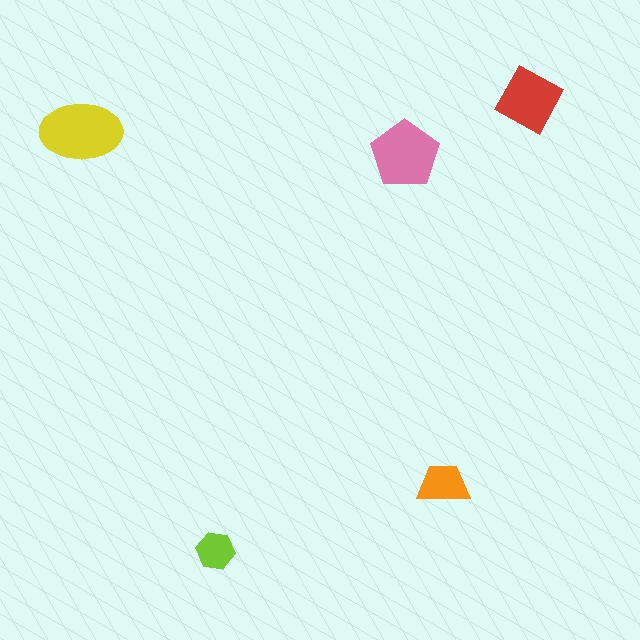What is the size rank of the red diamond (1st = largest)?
3rd.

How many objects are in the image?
There are 5 objects in the image.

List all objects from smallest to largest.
The lime hexagon, the orange trapezoid, the red diamond, the pink pentagon, the yellow ellipse.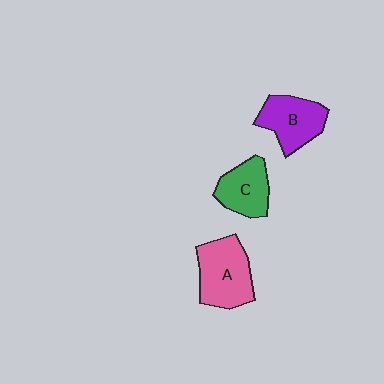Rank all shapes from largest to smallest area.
From largest to smallest: A (pink), B (purple), C (green).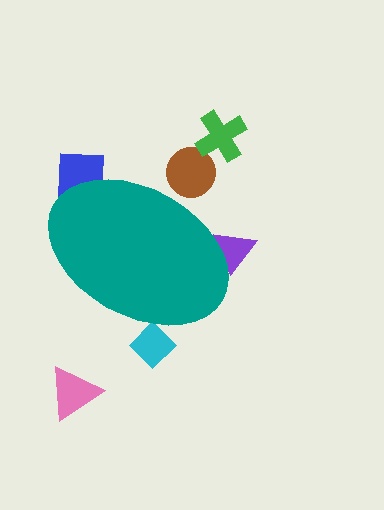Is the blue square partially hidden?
Yes, the blue square is partially hidden behind the teal ellipse.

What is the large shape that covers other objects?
A teal ellipse.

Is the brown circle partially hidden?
Yes, the brown circle is partially hidden behind the teal ellipse.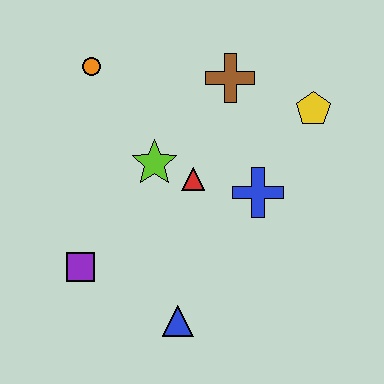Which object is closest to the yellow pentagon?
The brown cross is closest to the yellow pentagon.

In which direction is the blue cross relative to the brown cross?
The blue cross is below the brown cross.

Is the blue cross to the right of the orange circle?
Yes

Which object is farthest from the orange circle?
The blue triangle is farthest from the orange circle.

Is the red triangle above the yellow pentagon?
No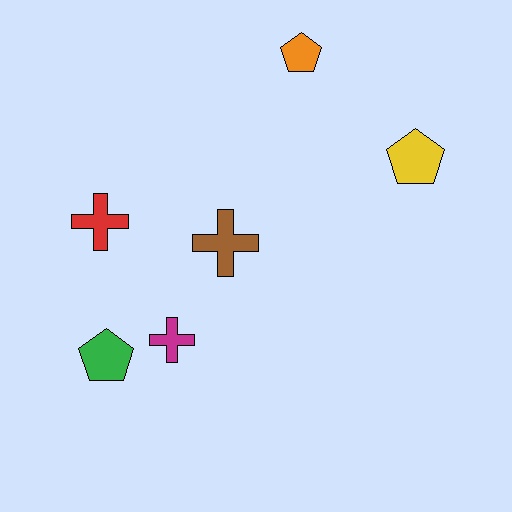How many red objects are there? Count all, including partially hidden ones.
There is 1 red object.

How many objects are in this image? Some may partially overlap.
There are 6 objects.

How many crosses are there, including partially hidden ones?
There are 3 crosses.